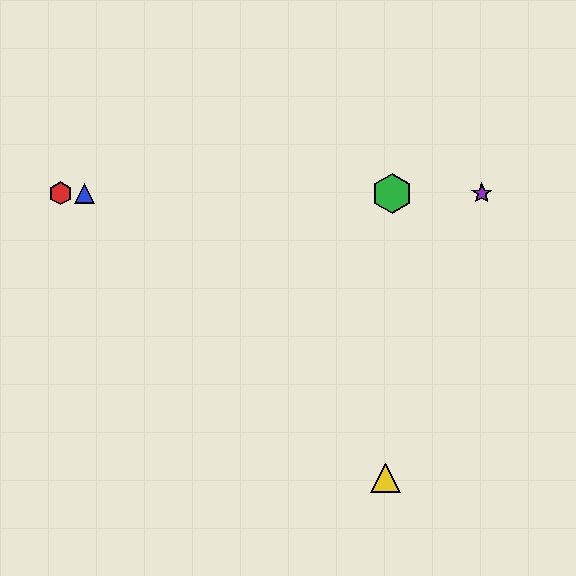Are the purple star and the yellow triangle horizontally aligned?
No, the purple star is at y≈193 and the yellow triangle is at y≈478.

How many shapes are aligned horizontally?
4 shapes (the red hexagon, the blue triangle, the green hexagon, the purple star) are aligned horizontally.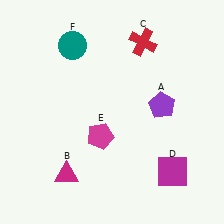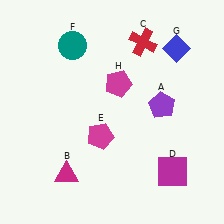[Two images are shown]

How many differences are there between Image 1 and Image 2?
There are 2 differences between the two images.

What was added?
A blue diamond (G), a magenta pentagon (H) were added in Image 2.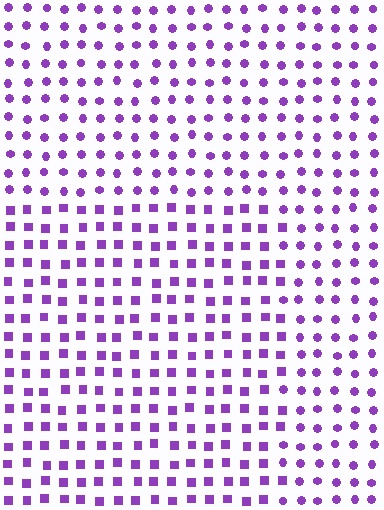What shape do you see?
I see a rectangle.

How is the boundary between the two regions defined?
The boundary is defined by a change in element shape: squares inside vs. circles outside. All elements share the same color and spacing.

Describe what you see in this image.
The image is filled with small purple elements arranged in a uniform grid. A rectangle-shaped region contains squares, while the surrounding area contains circles. The boundary is defined purely by the change in element shape.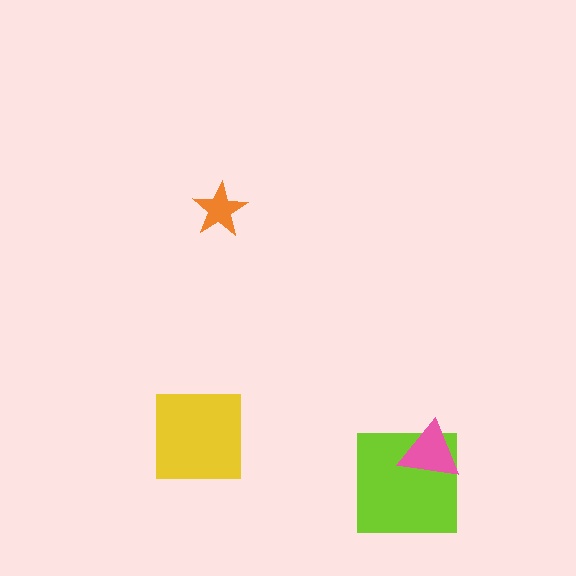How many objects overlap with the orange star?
0 objects overlap with the orange star.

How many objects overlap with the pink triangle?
1 object overlaps with the pink triangle.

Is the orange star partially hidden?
No, no other shape covers it.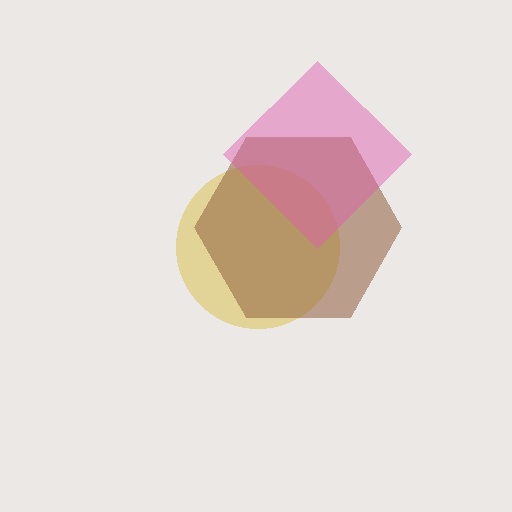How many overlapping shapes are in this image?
There are 3 overlapping shapes in the image.